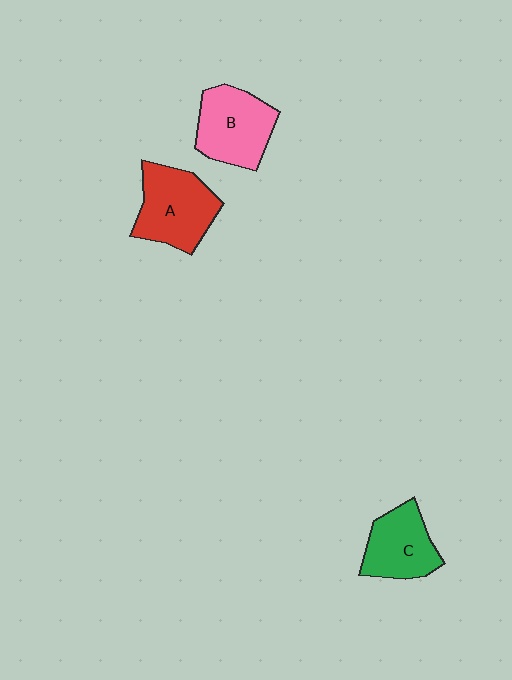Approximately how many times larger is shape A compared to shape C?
Approximately 1.2 times.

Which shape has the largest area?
Shape A (red).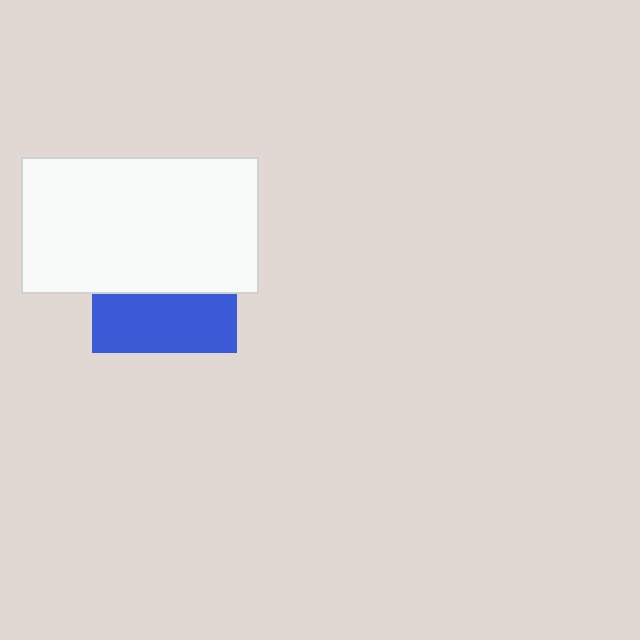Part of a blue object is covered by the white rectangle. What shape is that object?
It is a square.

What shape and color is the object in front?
The object in front is a white rectangle.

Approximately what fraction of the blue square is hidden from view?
Roughly 58% of the blue square is hidden behind the white rectangle.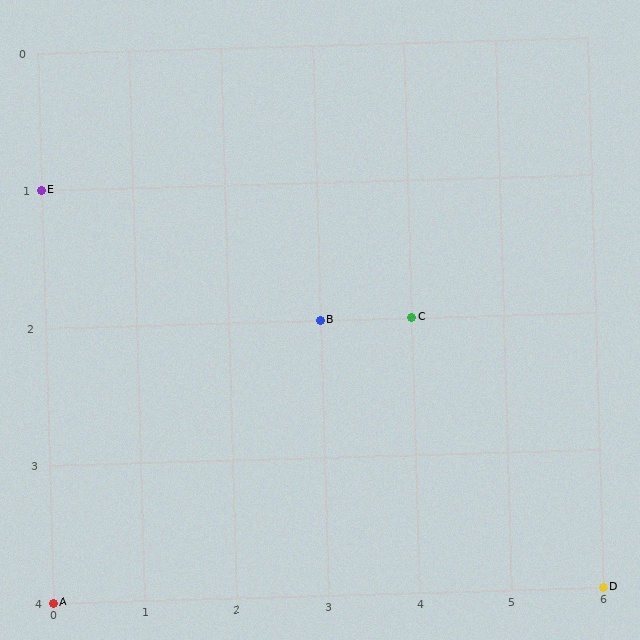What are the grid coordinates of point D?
Point D is at grid coordinates (6, 4).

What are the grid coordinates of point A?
Point A is at grid coordinates (0, 4).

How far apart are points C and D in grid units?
Points C and D are 2 columns and 2 rows apart (about 2.8 grid units diagonally).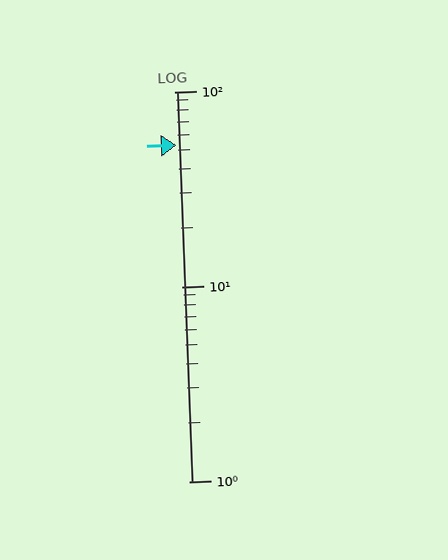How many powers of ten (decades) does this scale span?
The scale spans 2 decades, from 1 to 100.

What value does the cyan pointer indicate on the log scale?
The pointer indicates approximately 53.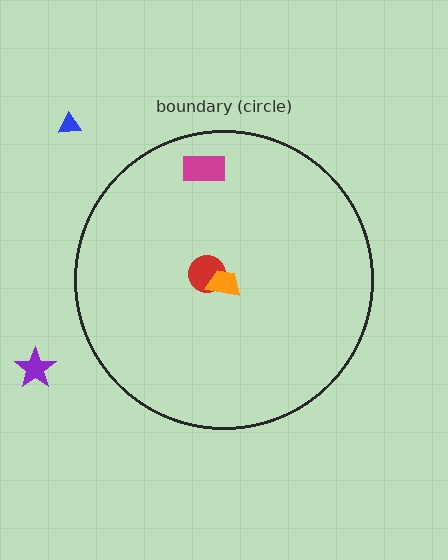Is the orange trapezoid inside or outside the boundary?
Inside.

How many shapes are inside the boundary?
3 inside, 2 outside.